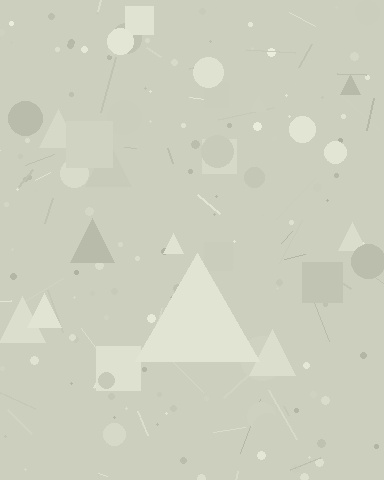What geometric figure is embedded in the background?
A triangle is embedded in the background.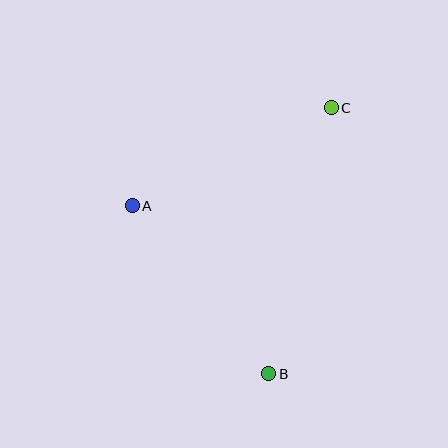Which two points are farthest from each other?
Points B and C are farthest from each other.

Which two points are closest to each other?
Points A and B are closest to each other.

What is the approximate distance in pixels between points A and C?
The distance between A and C is approximately 222 pixels.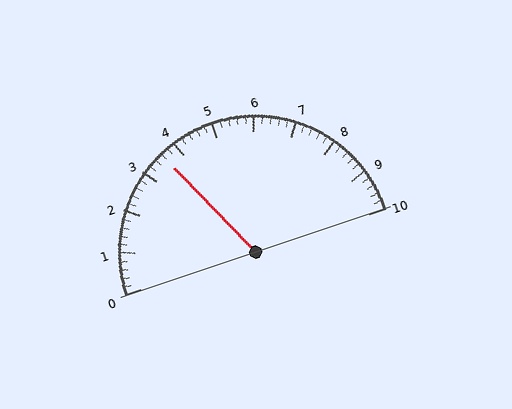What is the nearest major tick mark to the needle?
The nearest major tick mark is 4.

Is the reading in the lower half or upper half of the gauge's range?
The reading is in the lower half of the range (0 to 10).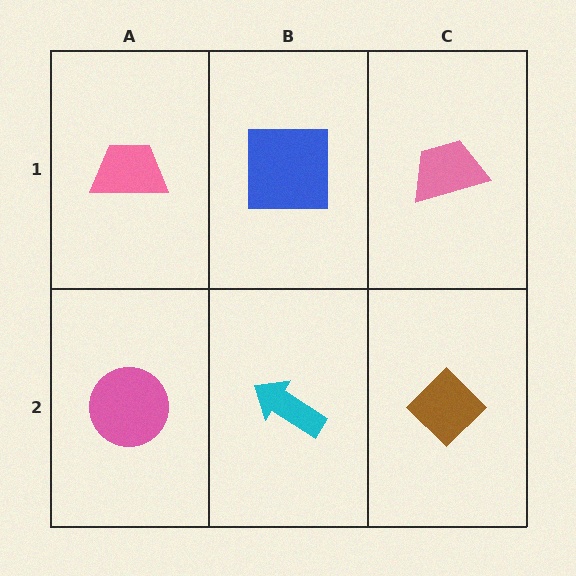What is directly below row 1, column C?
A brown diamond.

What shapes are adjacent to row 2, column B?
A blue square (row 1, column B), a pink circle (row 2, column A), a brown diamond (row 2, column C).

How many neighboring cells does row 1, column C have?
2.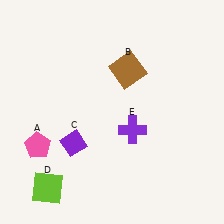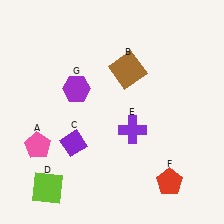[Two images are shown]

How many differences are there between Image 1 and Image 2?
There are 2 differences between the two images.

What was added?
A red pentagon (F), a purple hexagon (G) were added in Image 2.